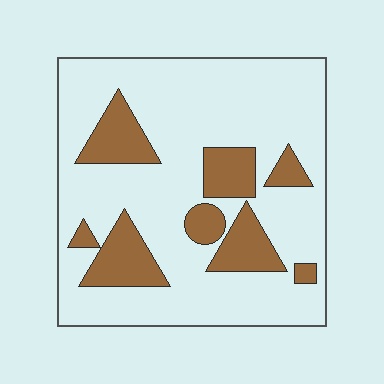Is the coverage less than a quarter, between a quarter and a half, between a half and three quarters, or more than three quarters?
Less than a quarter.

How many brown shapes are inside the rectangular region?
8.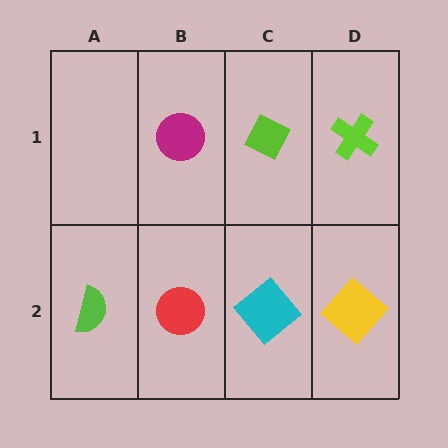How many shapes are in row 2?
4 shapes.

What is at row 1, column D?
A lime cross.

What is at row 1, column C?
A lime diamond.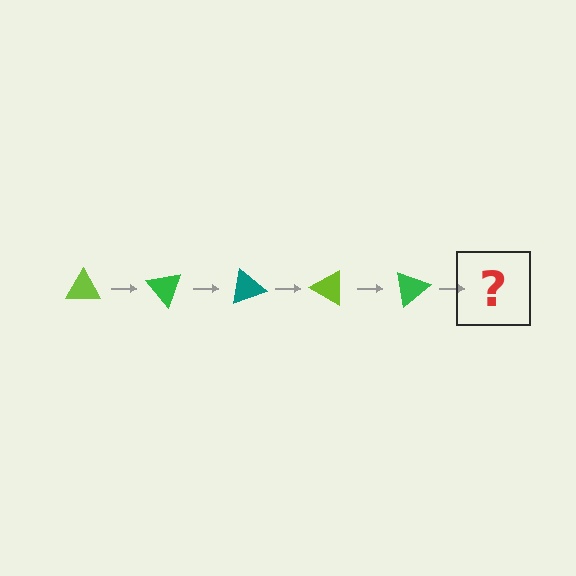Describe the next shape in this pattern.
It should be a teal triangle, rotated 250 degrees from the start.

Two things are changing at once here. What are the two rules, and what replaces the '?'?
The two rules are that it rotates 50 degrees each step and the color cycles through lime, green, and teal. The '?' should be a teal triangle, rotated 250 degrees from the start.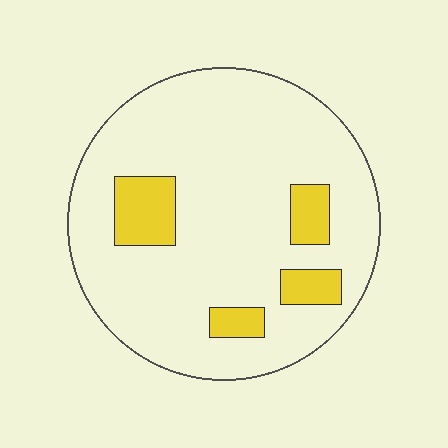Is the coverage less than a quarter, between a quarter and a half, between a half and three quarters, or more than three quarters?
Less than a quarter.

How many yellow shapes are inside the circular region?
4.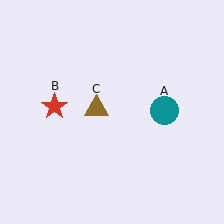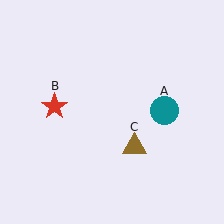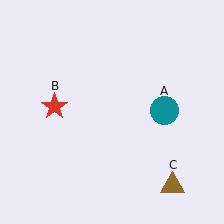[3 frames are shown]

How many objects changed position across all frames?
1 object changed position: brown triangle (object C).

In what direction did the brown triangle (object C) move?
The brown triangle (object C) moved down and to the right.